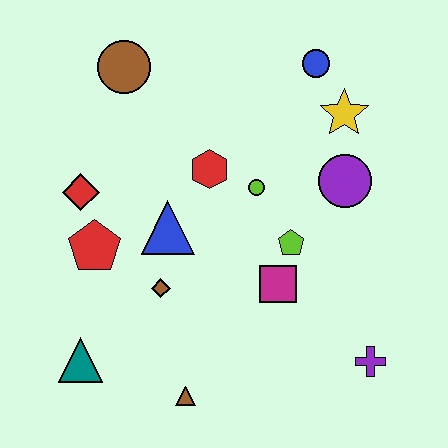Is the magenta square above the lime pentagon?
No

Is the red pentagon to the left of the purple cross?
Yes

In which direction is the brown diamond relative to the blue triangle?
The brown diamond is below the blue triangle.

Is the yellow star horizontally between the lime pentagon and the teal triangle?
No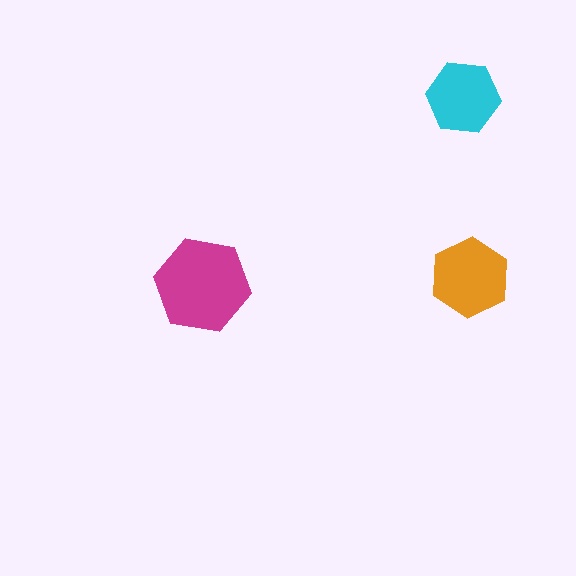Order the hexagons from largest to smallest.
the magenta one, the orange one, the cyan one.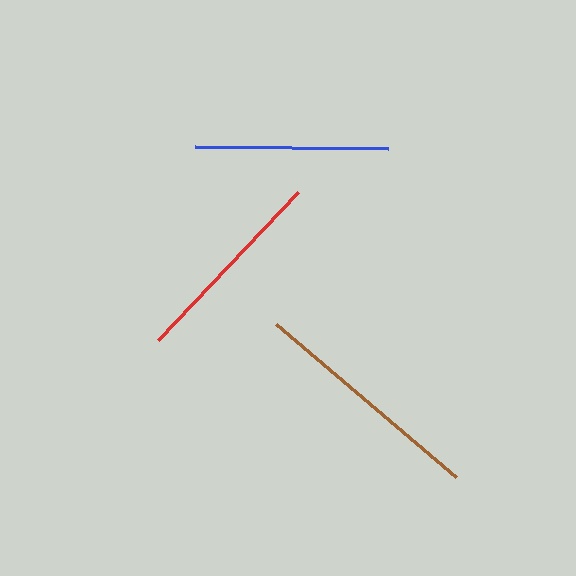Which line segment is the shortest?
The blue line is the shortest at approximately 193 pixels.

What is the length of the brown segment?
The brown segment is approximately 237 pixels long.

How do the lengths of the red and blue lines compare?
The red and blue lines are approximately the same length.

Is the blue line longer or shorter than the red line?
The red line is longer than the blue line.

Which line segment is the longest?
The brown line is the longest at approximately 237 pixels.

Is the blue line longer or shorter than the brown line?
The brown line is longer than the blue line.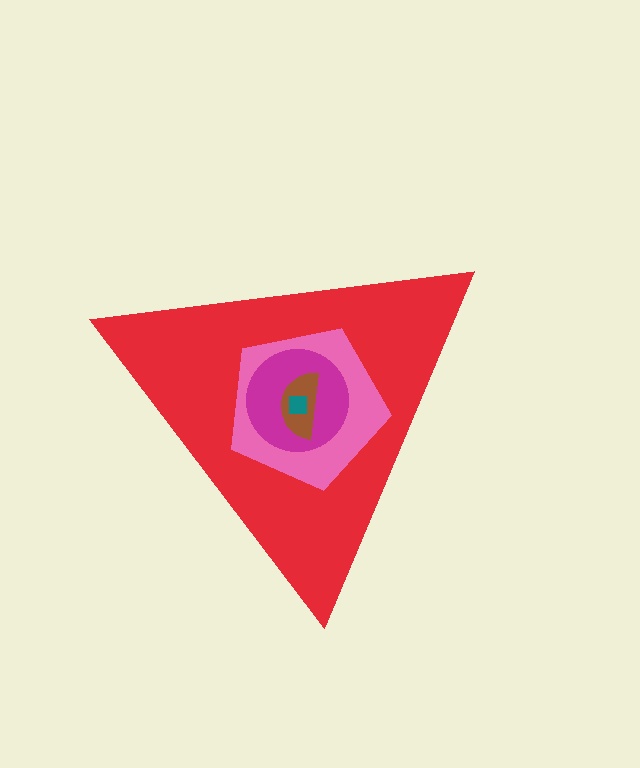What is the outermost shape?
The red triangle.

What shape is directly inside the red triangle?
The pink pentagon.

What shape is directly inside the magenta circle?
The brown semicircle.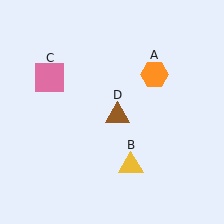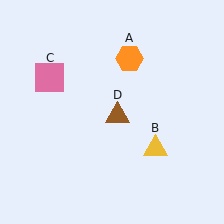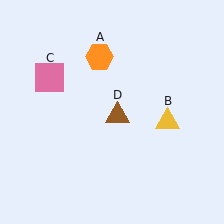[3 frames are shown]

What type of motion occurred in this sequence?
The orange hexagon (object A), yellow triangle (object B) rotated counterclockwise around the center of the scene.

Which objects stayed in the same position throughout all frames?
Pink square (object C) and brown triangle (object D) remained stationary.